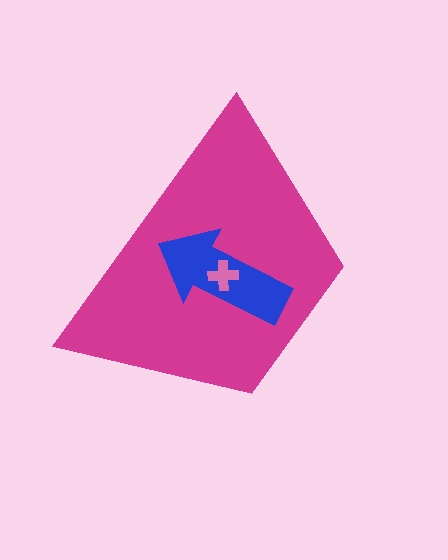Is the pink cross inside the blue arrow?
Yes.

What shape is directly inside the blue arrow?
The pink cross.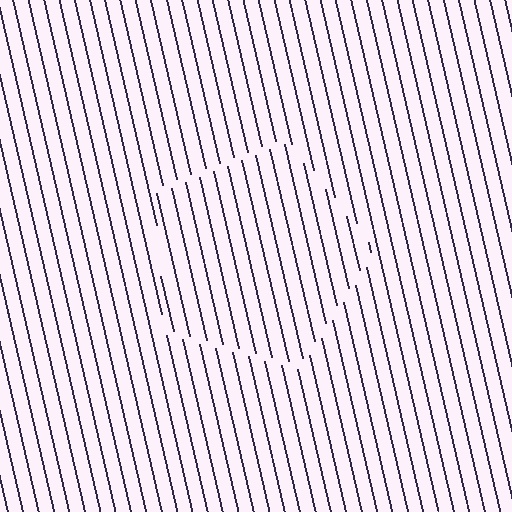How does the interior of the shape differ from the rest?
The interior of the shape contains the same grating, shifted by half a period — the contour is defined by the phase discontinuity where line-ends from the inner and outer gratings abut.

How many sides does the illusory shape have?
5 sides — the line-ends trace a pentagon.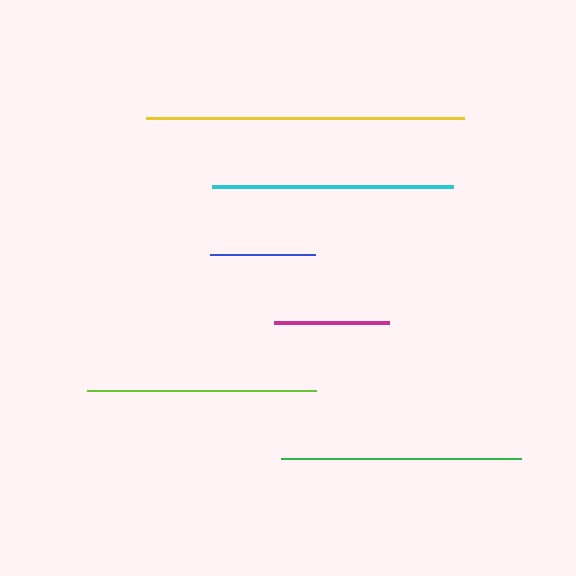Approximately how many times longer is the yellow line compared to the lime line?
The yellow line is approximately 1.4 times the length of the lime line.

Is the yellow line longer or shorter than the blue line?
The yellow line is longer than the blue line.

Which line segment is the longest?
The yellow line is the longest at approximately 319 pixels.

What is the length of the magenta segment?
The magenta segment is approximately 115 pixels long.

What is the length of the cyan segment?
The cyan segment is approximately 241 pixels long.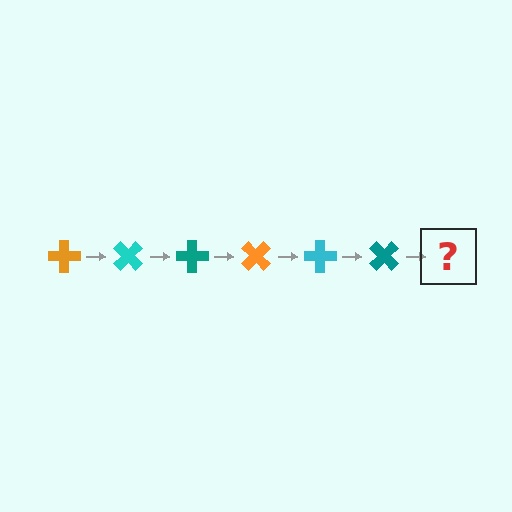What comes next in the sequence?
The next element should be an orange cross, rotated 270 degrees from the start.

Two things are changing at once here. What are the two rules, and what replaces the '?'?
The two rules are that it rotates 45 degrees each step and the color cycles through orange, cyan, and teal. The '?' should be an orange cross, rotated 270 degrees from the start.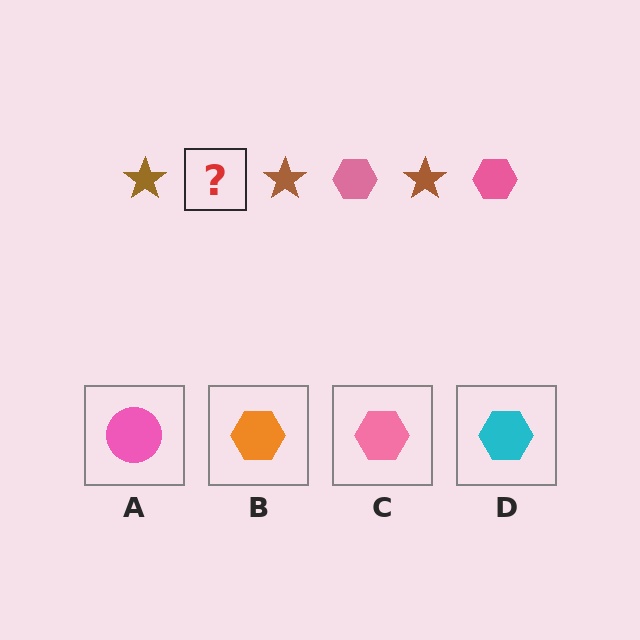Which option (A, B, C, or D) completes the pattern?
C.